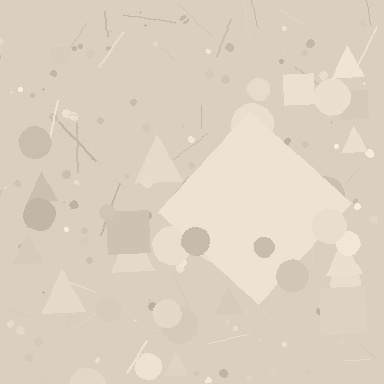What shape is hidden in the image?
A diamond is hidden in the image.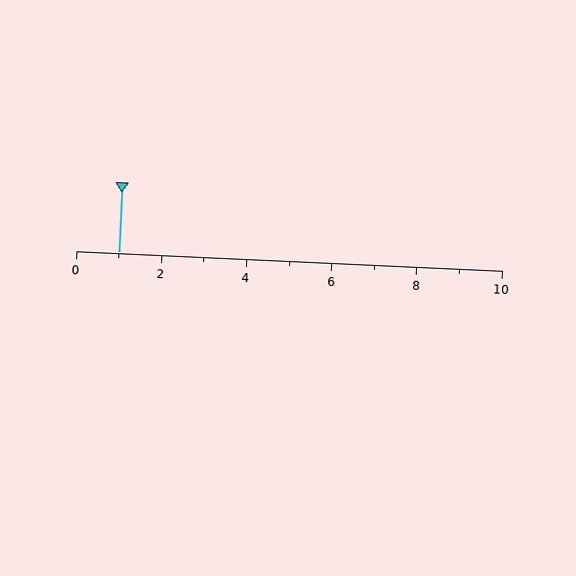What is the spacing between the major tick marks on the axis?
The major ticks are spaced 2 apart.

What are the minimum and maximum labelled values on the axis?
The axis runs from 0 to 10.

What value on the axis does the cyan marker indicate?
The marker indicates approximately 1.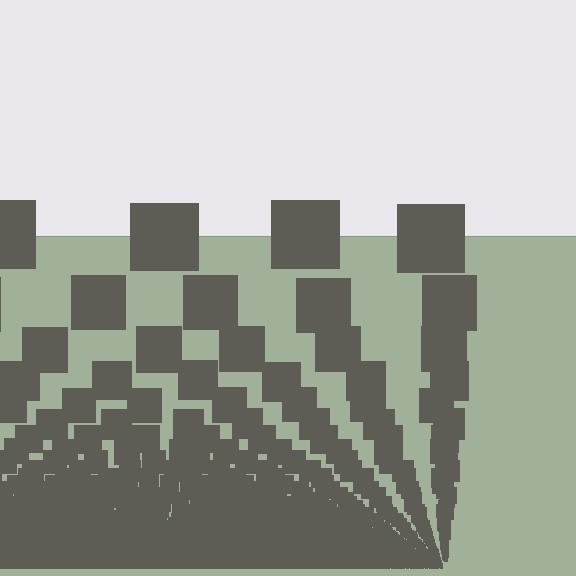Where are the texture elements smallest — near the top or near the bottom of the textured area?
Near the bottom.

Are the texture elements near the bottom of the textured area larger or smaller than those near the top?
Smaller. The gradient is inverted — elements near the bottom are smaller and denser.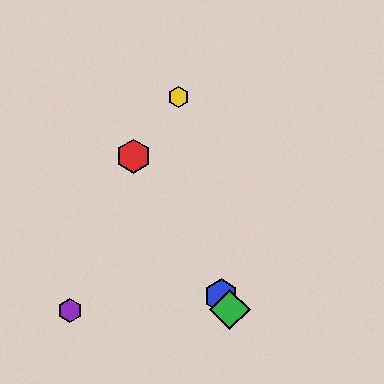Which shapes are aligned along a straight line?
The red hexagon, the blue hexagon, the green diamond are aligned along a straight line.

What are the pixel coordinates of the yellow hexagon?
The yellow hexagon is at (178, 97).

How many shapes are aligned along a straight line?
3 shapes (the red hexagon, the blue hexagon, the green diamond) are aligned along a straight line.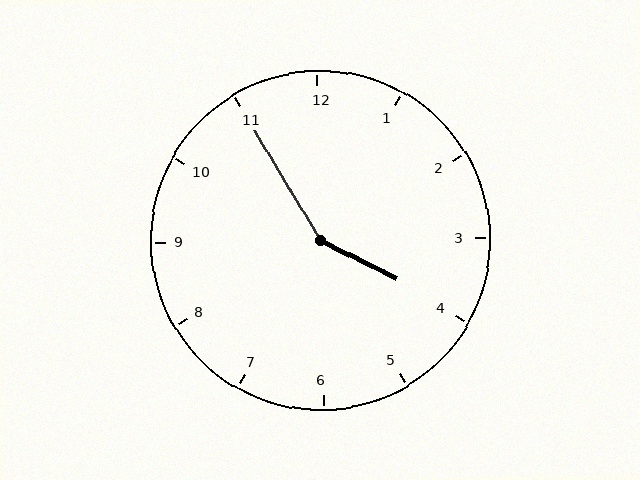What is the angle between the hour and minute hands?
Approximately 148 degrees.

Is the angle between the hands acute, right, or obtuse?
It is obtuse.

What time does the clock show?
3:55.